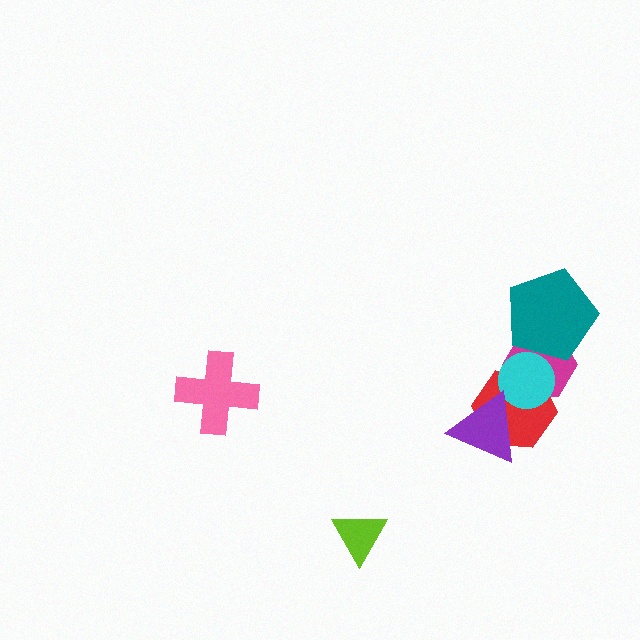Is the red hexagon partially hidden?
Yes, it is partially covered by another shape.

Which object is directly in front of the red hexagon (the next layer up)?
The cyan circle is directly in front of the red hexagon.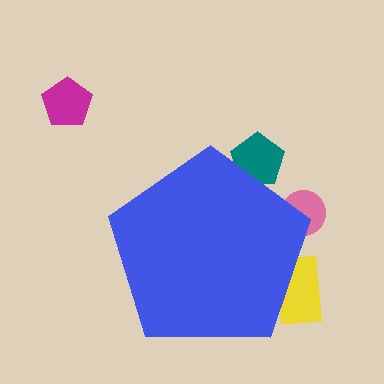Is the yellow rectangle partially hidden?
Yes, the yellow rectangle is partially hidden behind the blue pentagon.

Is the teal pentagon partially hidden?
Yes, the teal pentagon is partially hidden behind the blue pentagon.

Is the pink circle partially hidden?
Yes, the pink circle is partially hidden behind the blue pentagon.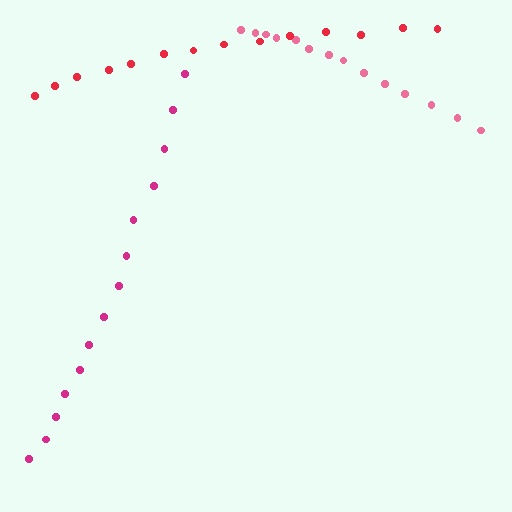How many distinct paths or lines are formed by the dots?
There are 3 distinct paths.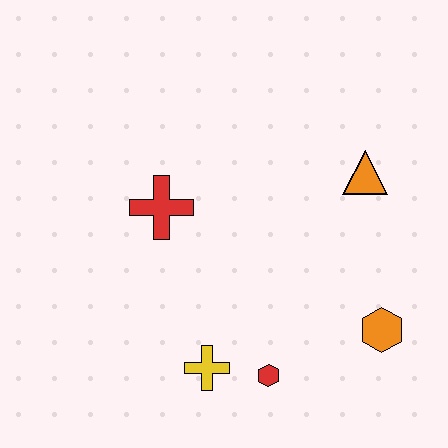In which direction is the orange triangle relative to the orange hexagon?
The orange triangle is above the orange hexagon.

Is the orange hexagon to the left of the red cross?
No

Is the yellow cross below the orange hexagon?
Yes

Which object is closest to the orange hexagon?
The red hexagon is closest to the orange hexagon.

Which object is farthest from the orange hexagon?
The red cross is farthest from the orange hexagon.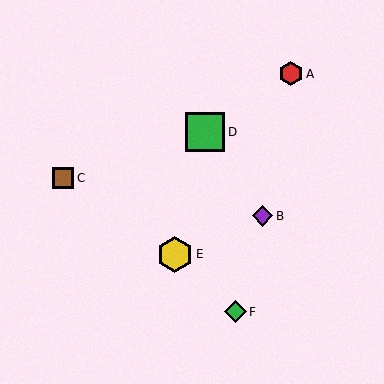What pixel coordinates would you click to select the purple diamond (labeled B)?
Click at (263, 216) to select the purple diamond B.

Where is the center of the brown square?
The center of the brown square is at (63, 178).